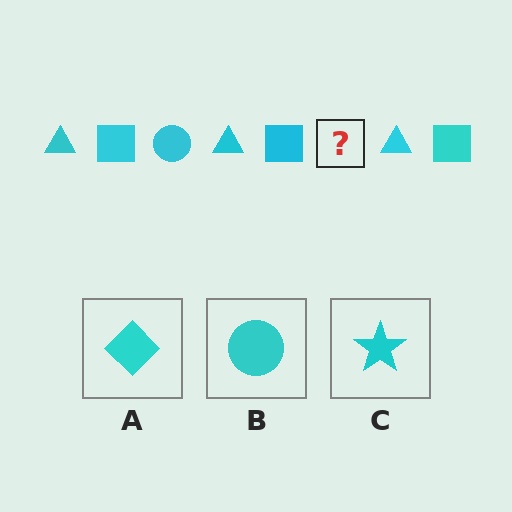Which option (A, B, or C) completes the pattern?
B.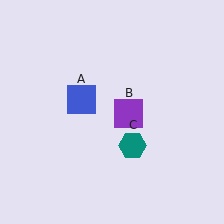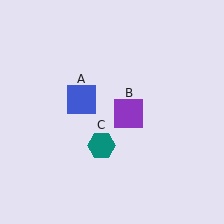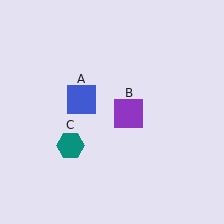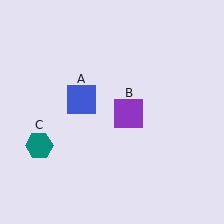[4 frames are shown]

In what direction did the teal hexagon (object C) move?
The teal hexagon (object C) moved left.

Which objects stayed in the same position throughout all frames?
Blue square (object A) and purple square (object B) remained stationary.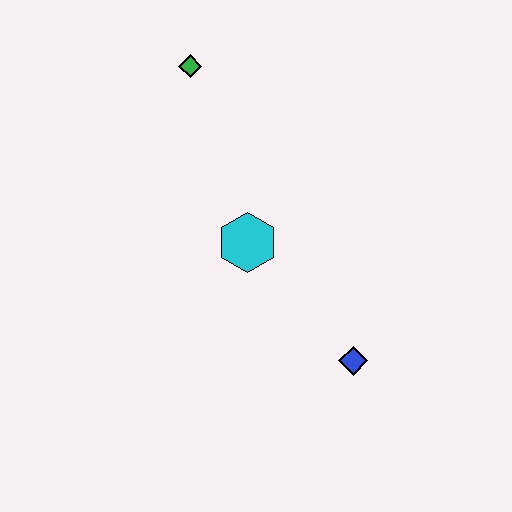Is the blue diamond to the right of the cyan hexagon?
Yes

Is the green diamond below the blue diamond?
No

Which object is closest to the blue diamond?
The cyan hexagon is closest to the blue diamond.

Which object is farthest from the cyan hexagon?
The green diamond is farthest from the cyan hexagon.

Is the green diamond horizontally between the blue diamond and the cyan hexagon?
No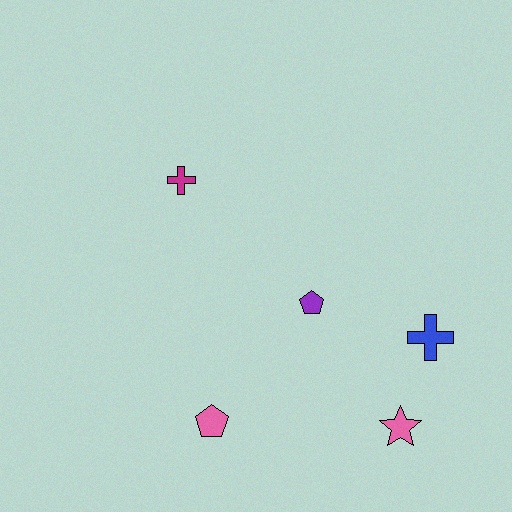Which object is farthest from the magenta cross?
The pink star is farthest from the magenta cross.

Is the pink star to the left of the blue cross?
Yes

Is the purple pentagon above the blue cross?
Yes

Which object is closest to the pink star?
The blue cross is closest to the pink star.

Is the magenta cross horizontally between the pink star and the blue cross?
No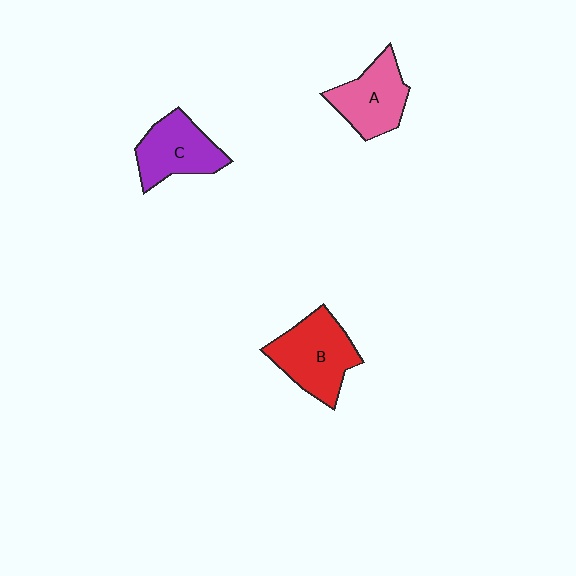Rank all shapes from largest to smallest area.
From largest to smallest: B (red), C (purple), A (pink).